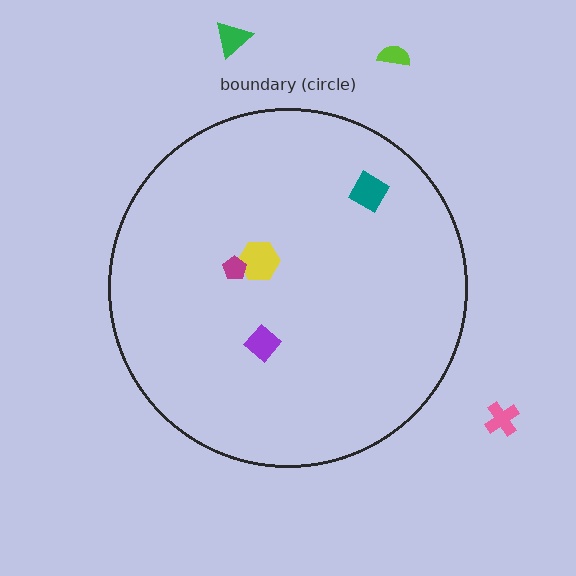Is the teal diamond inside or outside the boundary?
Inside.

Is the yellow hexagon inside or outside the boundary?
Inside.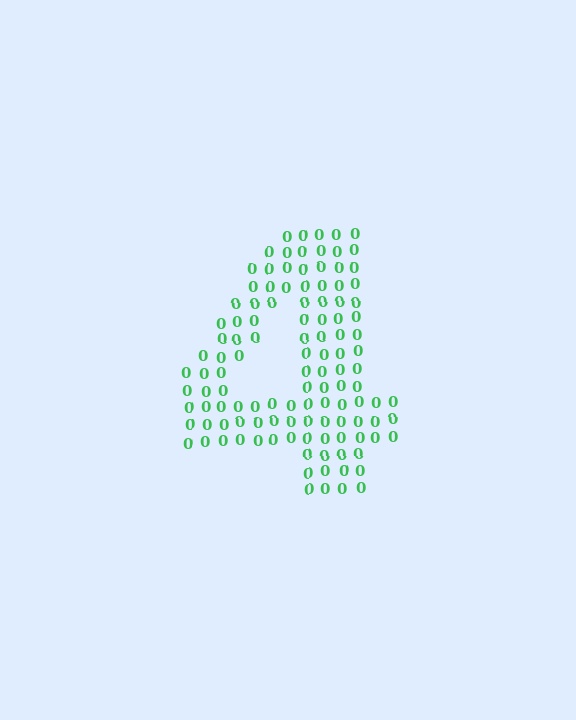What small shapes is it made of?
It is made of small digit 0's.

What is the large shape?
The large shape is the digit 4.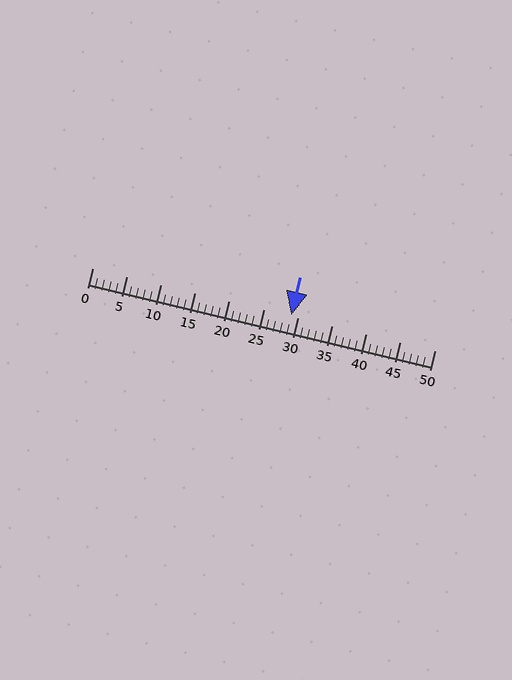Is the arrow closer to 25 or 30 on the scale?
The arrow is closer to 30.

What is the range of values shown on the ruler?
The ruler shows values from 0 to 50.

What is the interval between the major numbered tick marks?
The major tick marks are spaced 5 units apart.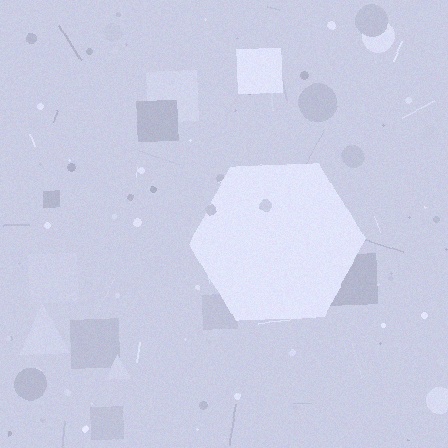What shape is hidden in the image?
A hexagon is hidden in the image.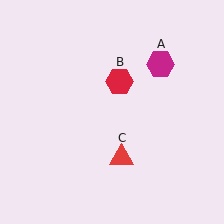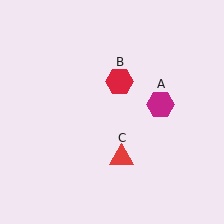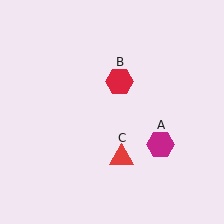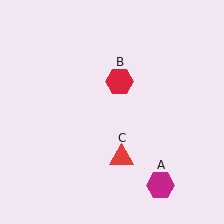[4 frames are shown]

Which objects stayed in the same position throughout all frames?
Red hexagon (object B) and red triangle (object C) remained stationary.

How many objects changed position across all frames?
1 object changed position: magenta hexagon (object A).